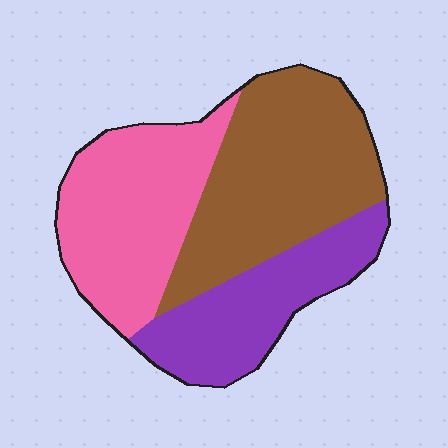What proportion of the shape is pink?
Pink takes up between a quarter and a half of the shape.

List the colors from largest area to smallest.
From largest to smallest: brown, pink, purple.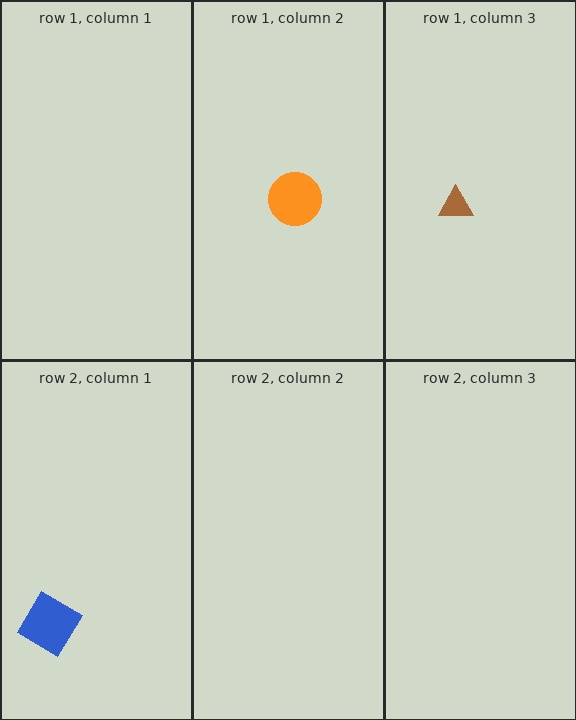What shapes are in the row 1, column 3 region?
The brown triangle.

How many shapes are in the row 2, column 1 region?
1.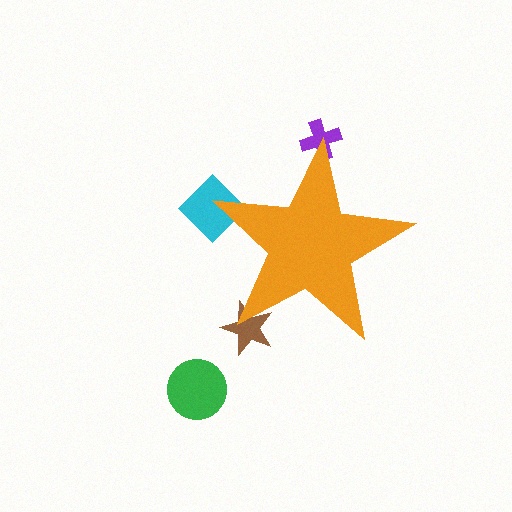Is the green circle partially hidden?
No, the green circle is fully visible.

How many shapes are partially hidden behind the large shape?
3 shapes are partially hidden.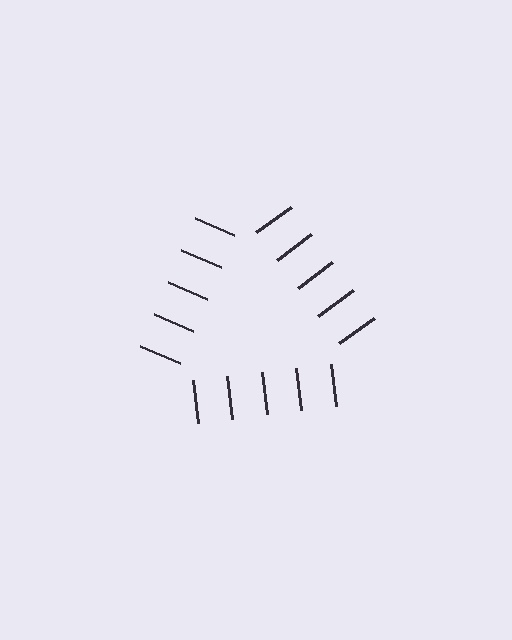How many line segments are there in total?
15 — 5 along each of the 3 edges.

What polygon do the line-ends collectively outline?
An illusory triangle — the line segments terminate on its edges but no continuous stroke is drawn.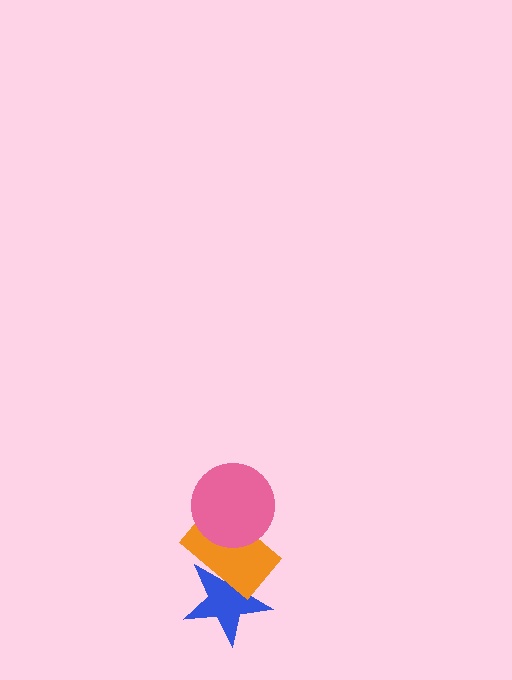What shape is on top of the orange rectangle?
The pink circle is on top of the orange rectangle.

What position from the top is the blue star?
The blue star is 3rd from the top.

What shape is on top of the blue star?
The orange rectangle is on top of the blue star.